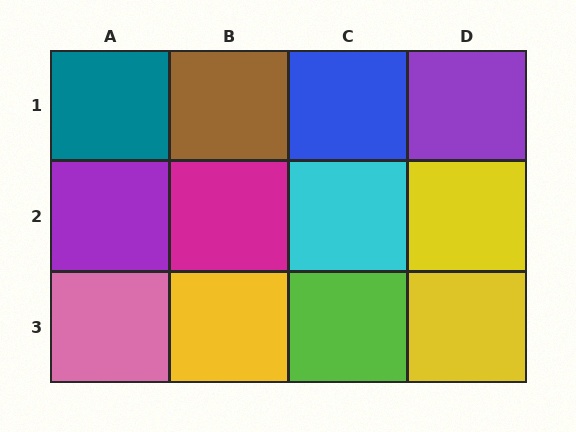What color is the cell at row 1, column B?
Brown.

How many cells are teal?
1 cell is teal.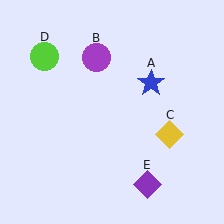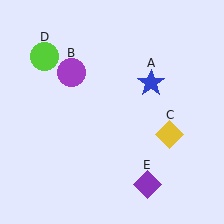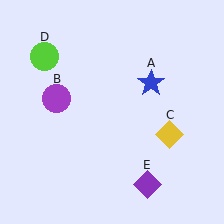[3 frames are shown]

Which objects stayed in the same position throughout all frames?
Blue star (object A) and yellow diamond (object C) and lime circle (object D) and purple diamond (object E) remained stationary.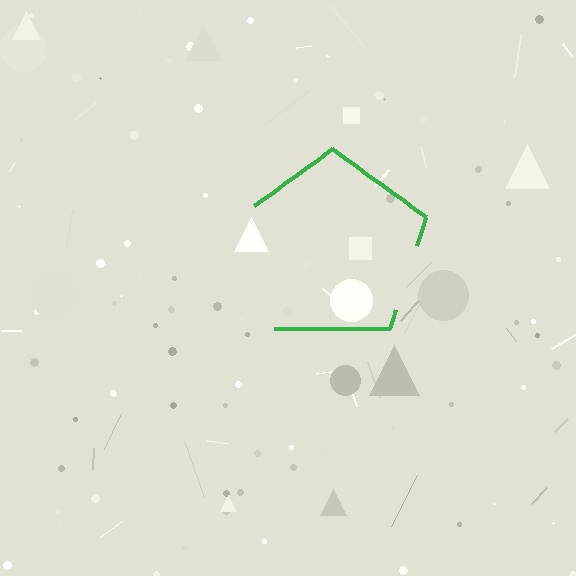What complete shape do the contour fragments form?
The contour fragments form a pentagon.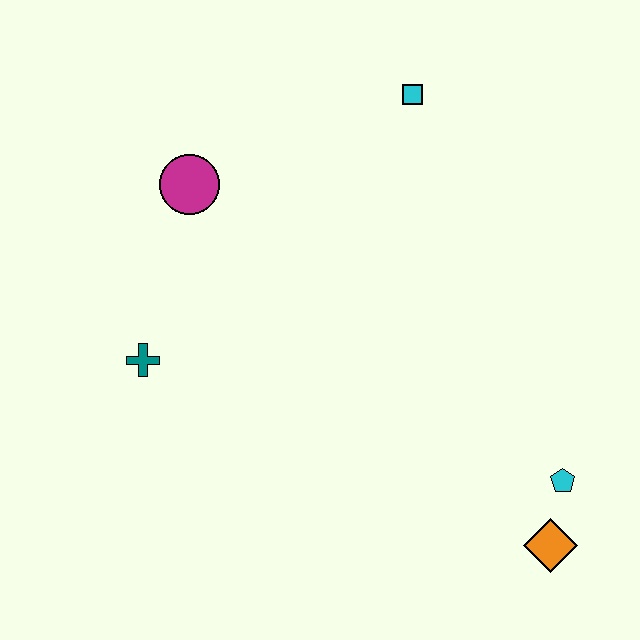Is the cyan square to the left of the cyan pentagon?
Yes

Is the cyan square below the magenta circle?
No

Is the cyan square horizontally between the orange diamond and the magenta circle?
Yes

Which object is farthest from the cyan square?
The orange diamond is farthest from the cyan square.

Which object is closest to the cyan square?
The magenta circle is closest to the cyan square.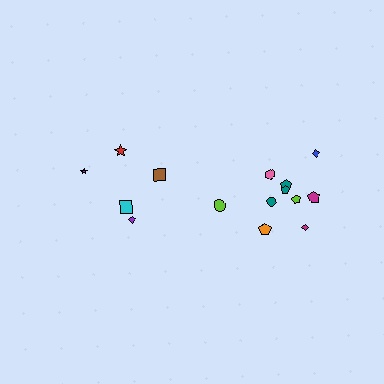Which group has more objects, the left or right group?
The right group.